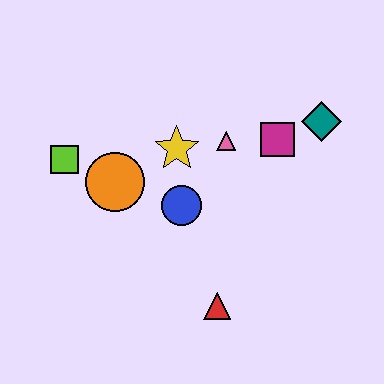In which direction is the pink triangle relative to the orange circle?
The pink triangle is to the right of the orange circle.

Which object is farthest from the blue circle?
The teal diamond is farthest from the blue circle.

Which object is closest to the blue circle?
The yellow star is closest to the blue circle.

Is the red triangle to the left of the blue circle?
No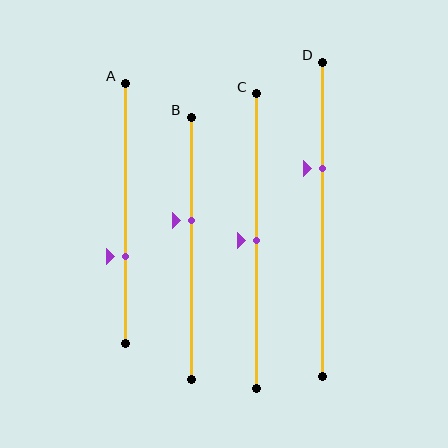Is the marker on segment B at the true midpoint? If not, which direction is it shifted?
No, the marker on segment B is shifted upward by about 11% of the segment length.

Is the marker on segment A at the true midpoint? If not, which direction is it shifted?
No, the marker on segment A is shifted downward by about 16% of the segment length.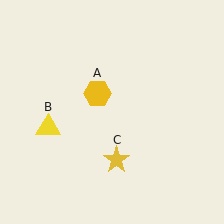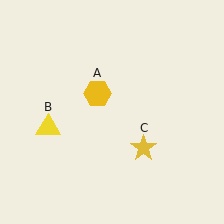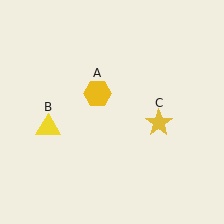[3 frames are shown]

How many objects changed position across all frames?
1 object changed position: yellow star (object C).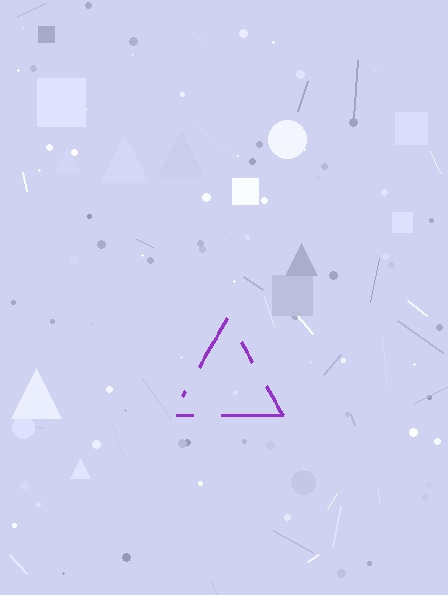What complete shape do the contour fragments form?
The contour fragments form a triangle.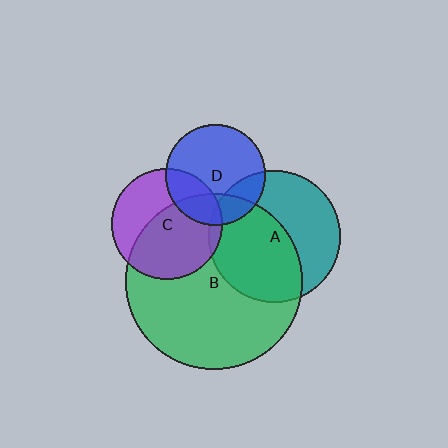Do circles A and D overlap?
Yes.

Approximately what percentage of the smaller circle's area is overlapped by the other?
Approximately 20%.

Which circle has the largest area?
Circle B (green).